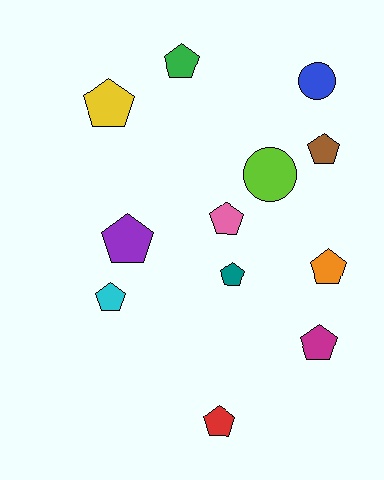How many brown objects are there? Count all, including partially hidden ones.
There is 1 brown object.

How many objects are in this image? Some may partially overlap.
There are 12 objects.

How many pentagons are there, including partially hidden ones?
There are 10 pentagons.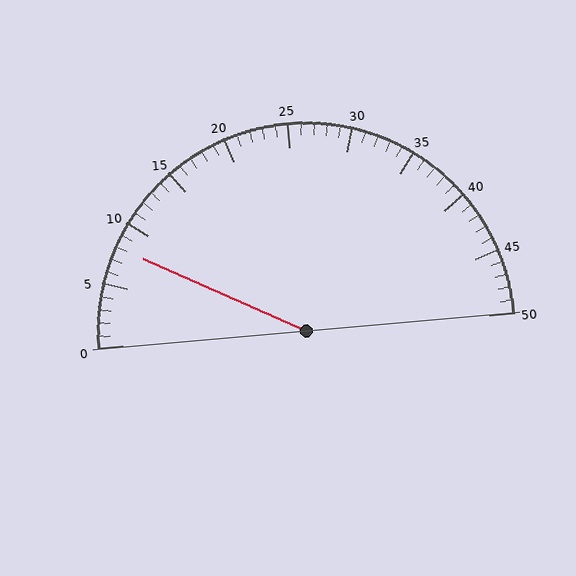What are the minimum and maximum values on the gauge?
The gauge ranges from 0 to 50.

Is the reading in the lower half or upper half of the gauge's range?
The reading is in the lower half of the range (0 to 50).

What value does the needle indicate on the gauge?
The needle indicates approximately 8.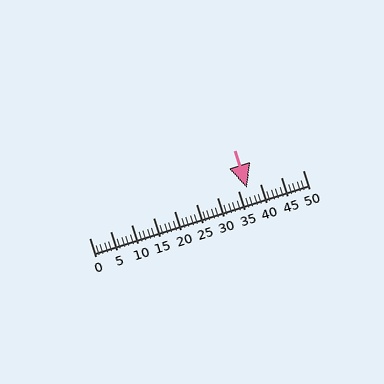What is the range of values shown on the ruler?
The ruler shows values from 0 to 50.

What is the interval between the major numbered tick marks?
The major tick marks are spaced 5 units apart.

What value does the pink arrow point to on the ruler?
The pink arrow points to approximately 37.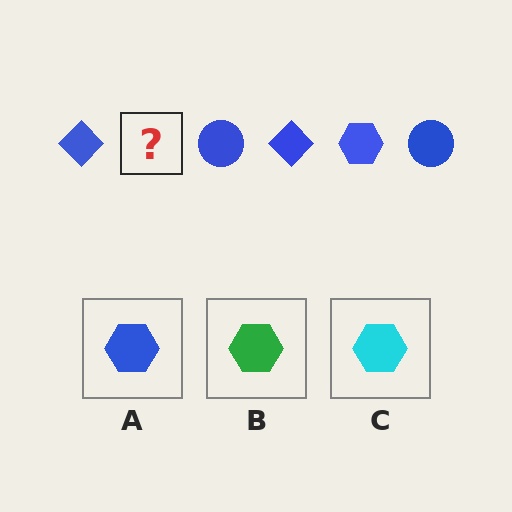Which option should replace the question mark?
Option A.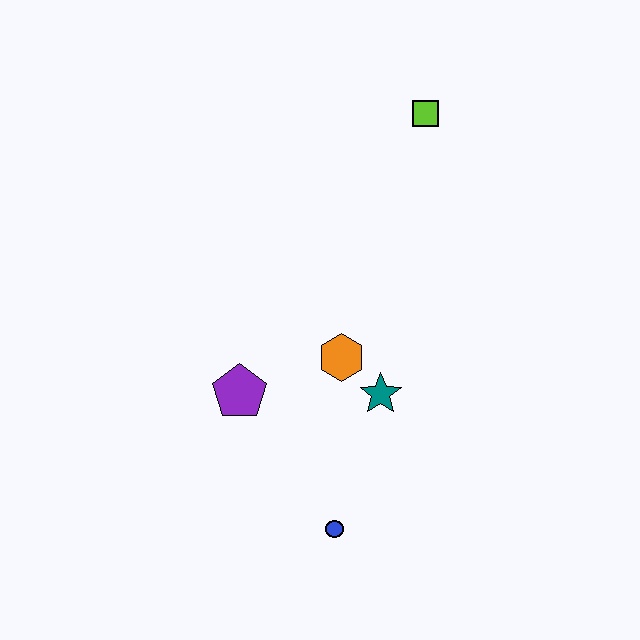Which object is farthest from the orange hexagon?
The lime square is farthest from the orange hexagon.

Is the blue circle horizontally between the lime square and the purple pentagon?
Yes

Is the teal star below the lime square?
Yes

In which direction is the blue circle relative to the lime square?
The blue circle is below the lime square.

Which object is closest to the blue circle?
The teal star is closest to the blue circle.